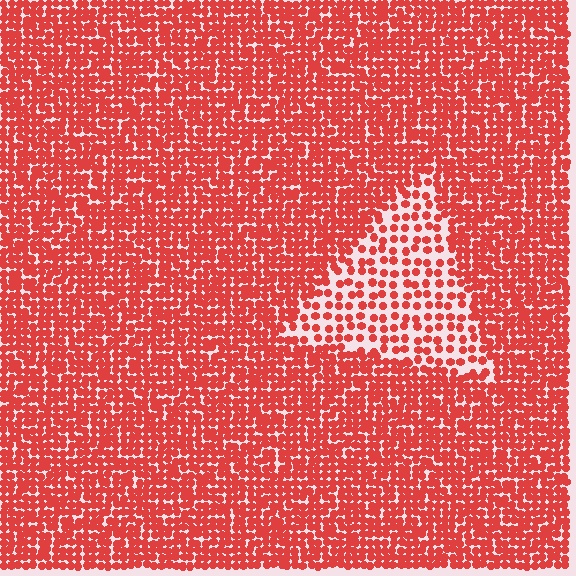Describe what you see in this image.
The image contains small red elements arranged at two different densities. A triangle-shaped region is visible where the elements are less densely packed than the surrounding area.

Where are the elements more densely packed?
The elements are more densely packed outside the triangle boundary.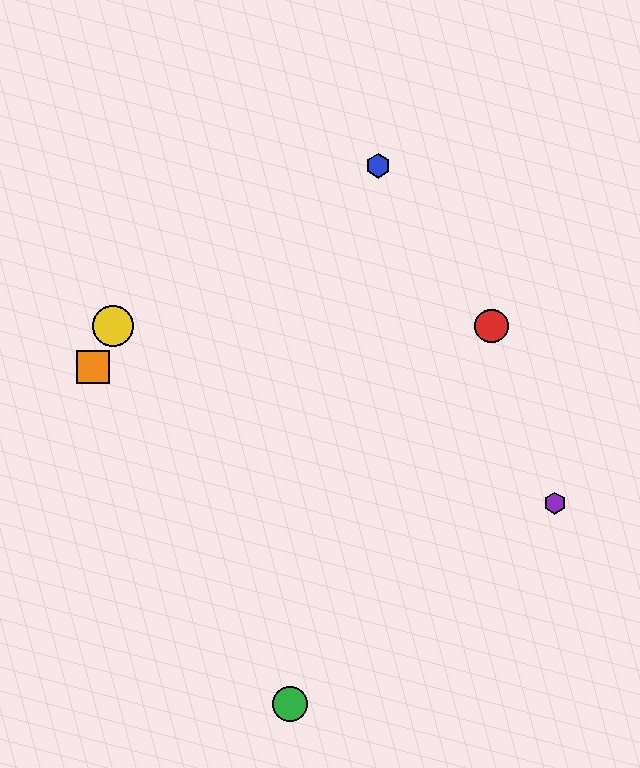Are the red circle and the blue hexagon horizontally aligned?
No, the red circle is at y≈326 and the blue hexagon is at y≈166.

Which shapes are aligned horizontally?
The red circle, the yellow circle are aligned horizontally.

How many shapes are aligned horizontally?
2 shapes (the red circle, the yellow circle) are aligned horizontally.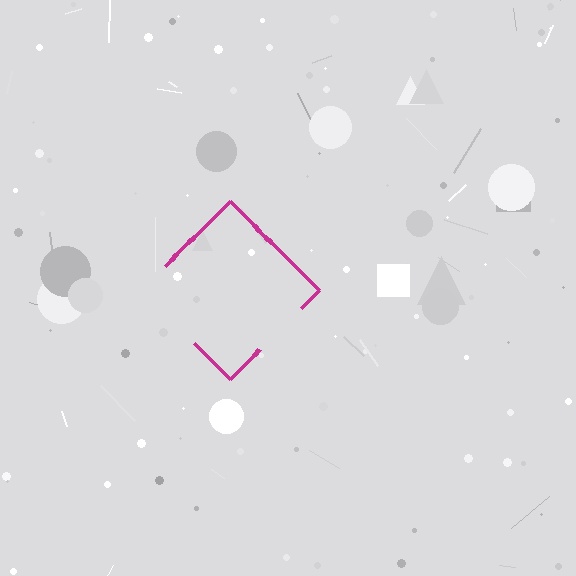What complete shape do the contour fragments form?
The contour fragments form a diamond.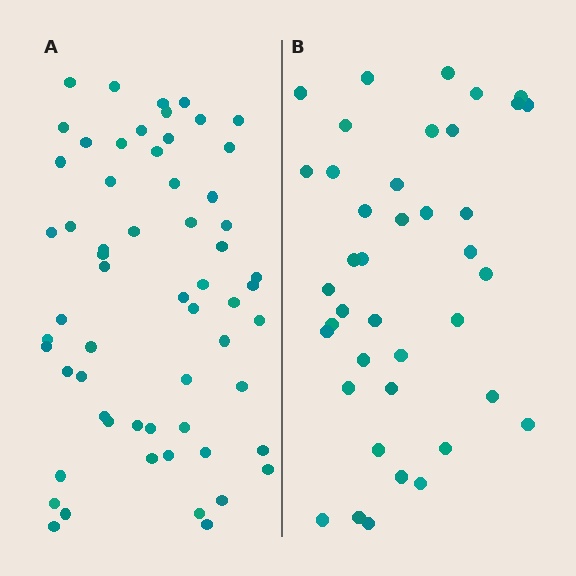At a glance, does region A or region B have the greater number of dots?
Region A (the left region) has more dots.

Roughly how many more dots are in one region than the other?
Region A has approximately 20 more dots than region B.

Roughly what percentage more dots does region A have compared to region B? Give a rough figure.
About 50% more.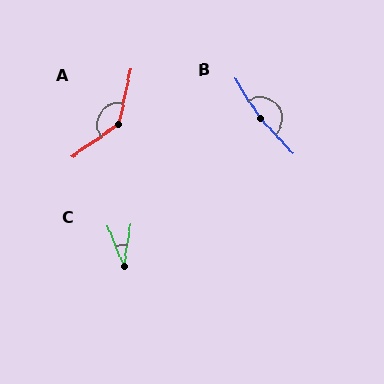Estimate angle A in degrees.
Approximately 137 degrees.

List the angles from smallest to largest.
C (32°), A (137°), B (169°).